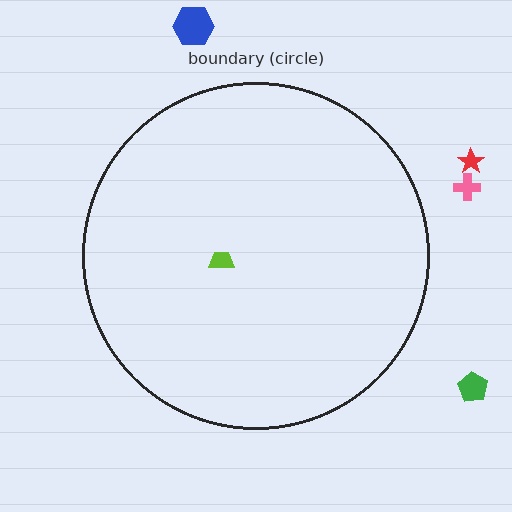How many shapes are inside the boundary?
1 inside, 4 outside.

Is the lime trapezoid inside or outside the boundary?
Inside.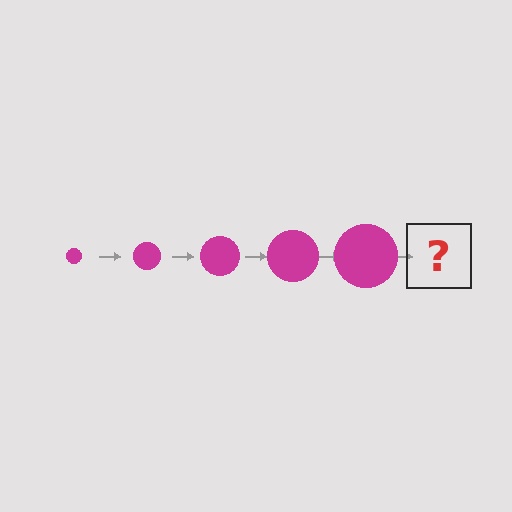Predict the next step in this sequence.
The next step is a magenta circle, larger than the previous one.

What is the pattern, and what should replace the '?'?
The pattern is that the circle gets progressively larger each step. The '?' should be a magenta circle, larger than the previous one.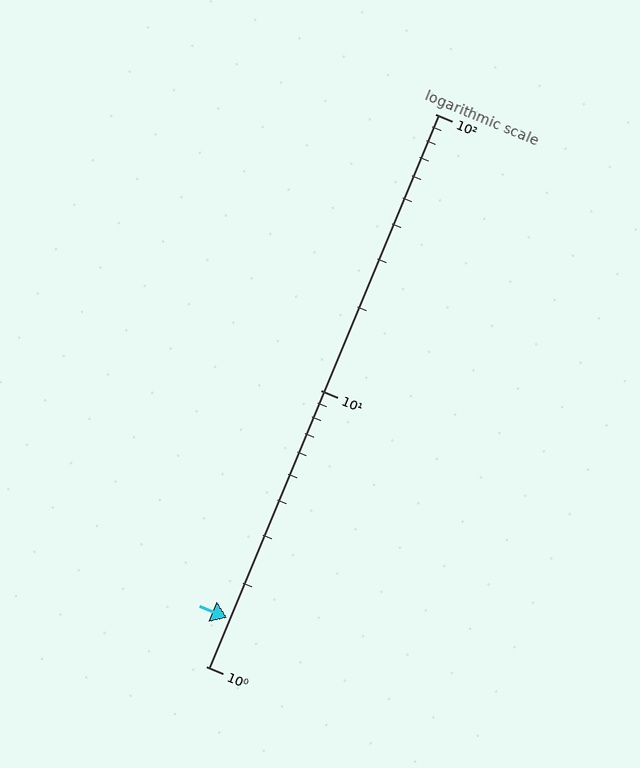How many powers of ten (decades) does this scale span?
The scale spans 2 decades, from 1 to 100.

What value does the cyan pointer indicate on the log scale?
The pointer indicates approximately 1.5.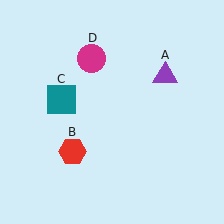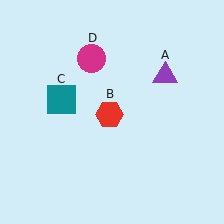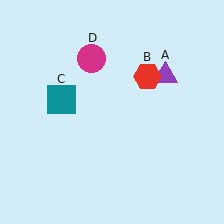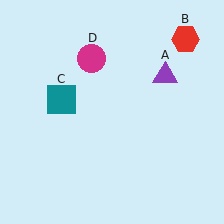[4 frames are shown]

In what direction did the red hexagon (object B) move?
The red hexagon (object B) moved up and to the right.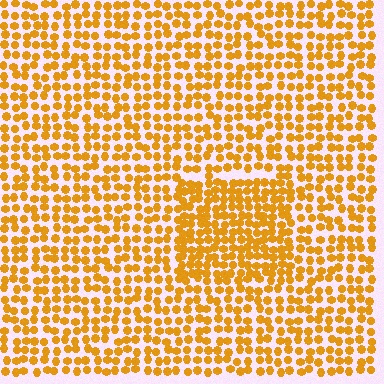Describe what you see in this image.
The image contains small orange elements arranged at two different densities. A rectangle-shaped region is visible where the elements are more densely packed than the surrounding area.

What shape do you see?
I see a rectangle.